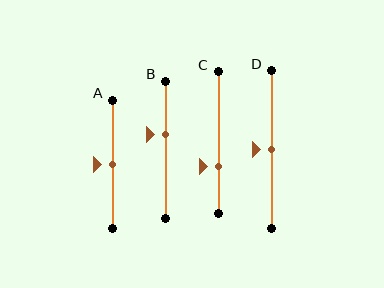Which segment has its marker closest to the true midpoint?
Segment A has its marker closest to the true midpoint.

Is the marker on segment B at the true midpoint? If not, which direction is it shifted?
No, the marker on segment B is shifted upward by about 11% of the segment length.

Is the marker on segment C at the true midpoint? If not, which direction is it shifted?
No, the marker on segment C is shifted downward by about 17% of the segment length.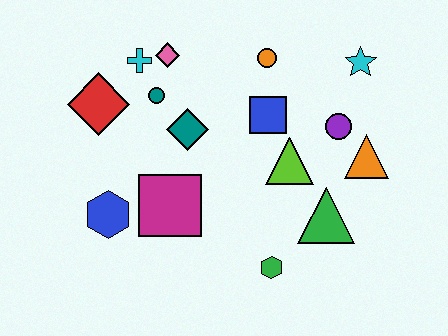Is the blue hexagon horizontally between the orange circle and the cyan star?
No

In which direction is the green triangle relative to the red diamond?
The green triangle is to the right of the red diamond.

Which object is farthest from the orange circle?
The blue hexagon is farthest from the orange circle.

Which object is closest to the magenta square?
The blue hexagon is closest to the magenta square.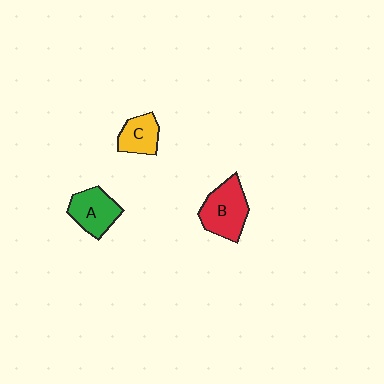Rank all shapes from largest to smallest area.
From largest to smallest: B (red), A (green), C (yellow).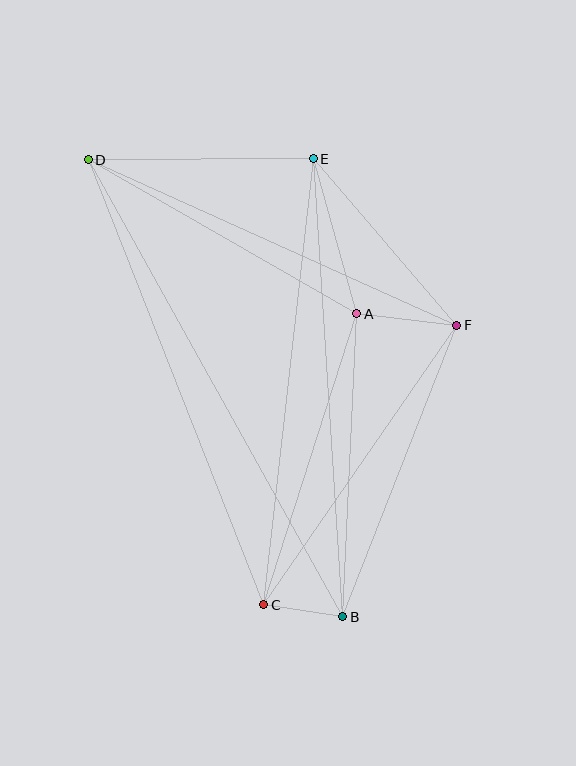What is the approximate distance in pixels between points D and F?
The distance between D and F is approximately 404 pixels.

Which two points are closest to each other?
Points B and C are closest to each other.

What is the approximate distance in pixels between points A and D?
The distance between A and D is approximately 310 pixels.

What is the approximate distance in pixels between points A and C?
The distance between A and C is approximately 305 pixels.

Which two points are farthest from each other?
Points B and D are farthest from each other.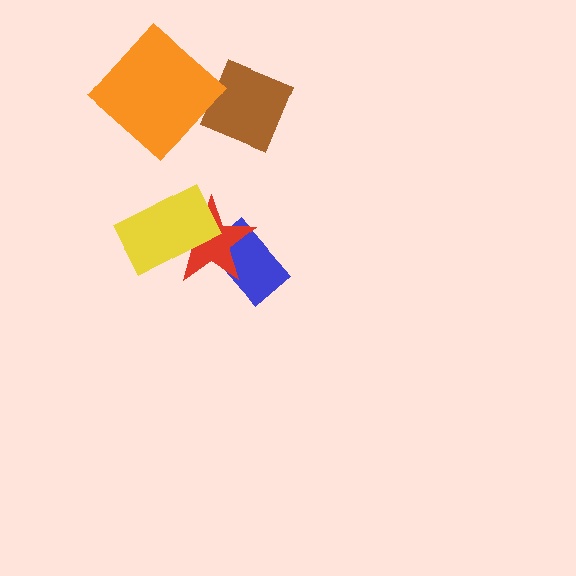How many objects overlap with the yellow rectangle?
1 object overlaps with the yellow rectangle.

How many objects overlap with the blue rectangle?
1 object overlaps with the blue rectangle.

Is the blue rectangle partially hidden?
Yes, it is partially covered by another shape.